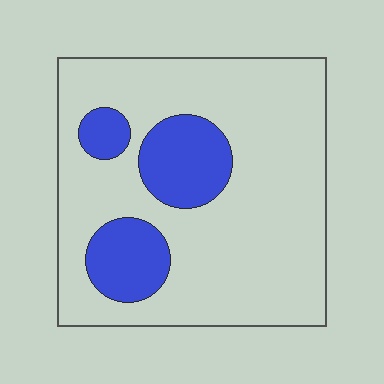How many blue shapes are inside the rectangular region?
3.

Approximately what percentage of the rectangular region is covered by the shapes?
Approximately 20%.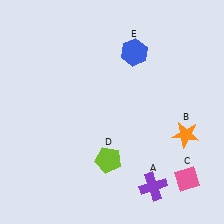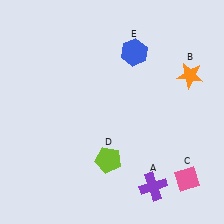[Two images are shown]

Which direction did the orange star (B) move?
The orange star (B) moved up.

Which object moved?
The orange star (B) moved up.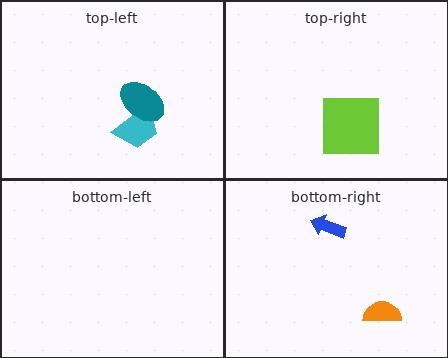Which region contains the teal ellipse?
The top-left region.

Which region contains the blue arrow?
The bottom-right region.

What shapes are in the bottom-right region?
The blue arrow, the orange semicircle.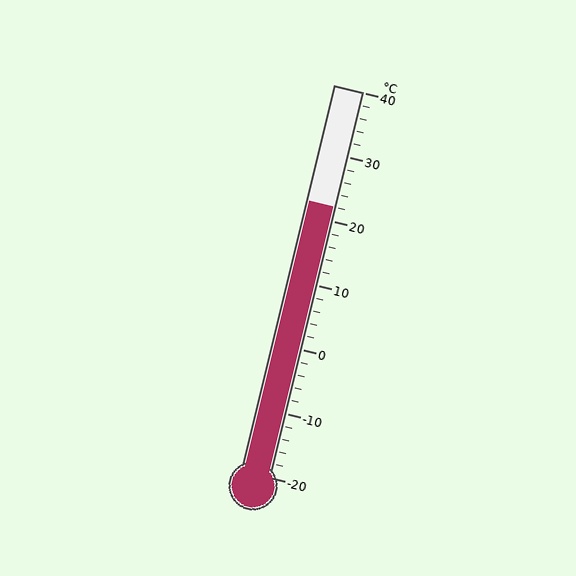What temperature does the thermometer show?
The thermometer shows approximately 22°C.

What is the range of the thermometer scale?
The thermometer scale ranges from -20°C to 40°C.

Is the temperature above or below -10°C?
The temperature is above -10°C.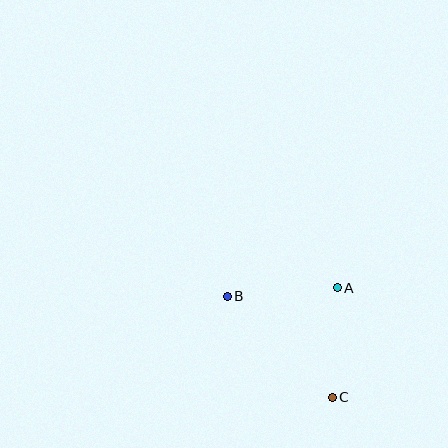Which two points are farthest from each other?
Points B and C are farthest from each other.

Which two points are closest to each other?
Points A and C are closest to each other.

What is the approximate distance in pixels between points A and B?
The distance between A and B is approximately 110 pixels.